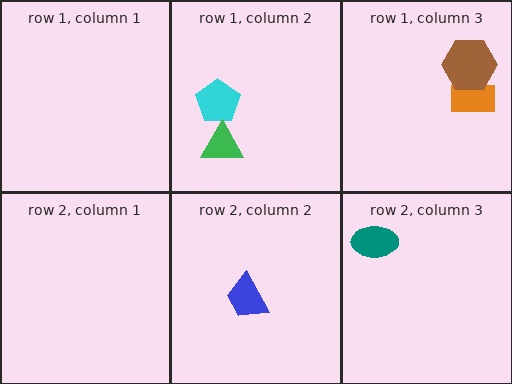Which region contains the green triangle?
The row 1, column 2 region.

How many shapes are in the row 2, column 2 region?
1.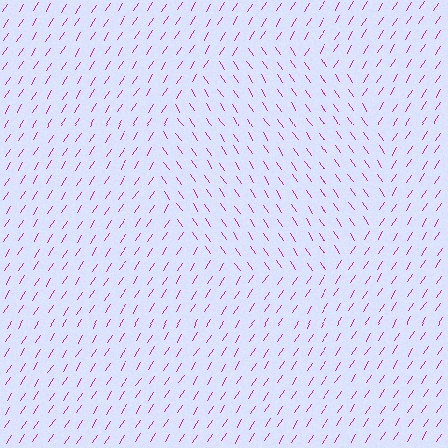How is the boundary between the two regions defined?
The boundary is defined purely by a change in line orientation (approximately 67 degrees difference). All lines are the same color and thickness.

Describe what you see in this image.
The image is filled with small magenta line segments. A circle region in the image has lines oriented differently from the surrounding lines, creating a visible texture boundary.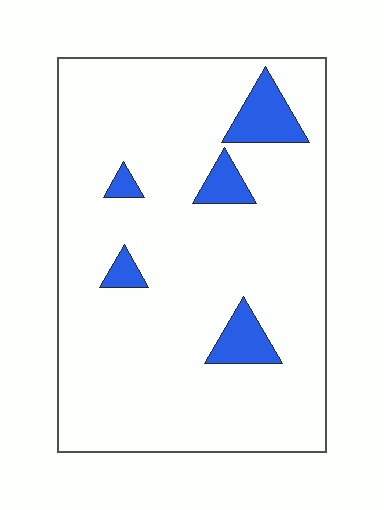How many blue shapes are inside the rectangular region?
5.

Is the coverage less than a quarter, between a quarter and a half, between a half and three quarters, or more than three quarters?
Less than a quarter.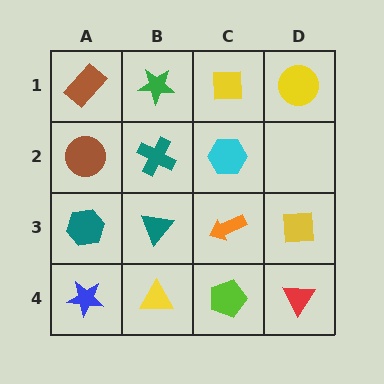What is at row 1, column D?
A yellow circle.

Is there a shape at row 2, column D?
No, that cell is empty.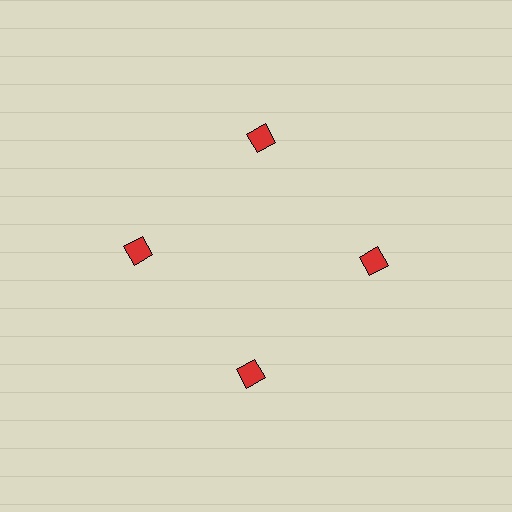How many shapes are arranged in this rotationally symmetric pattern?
There are 4 shapes, arranged in 4 groups of 1.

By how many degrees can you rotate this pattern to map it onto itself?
The pattern maps onto itself every 90 degrees of rotation.